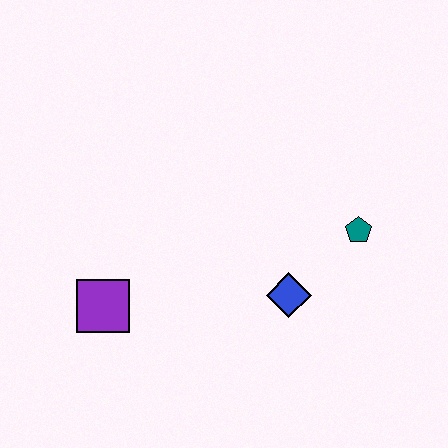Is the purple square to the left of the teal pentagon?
Yes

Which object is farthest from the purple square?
The teal pentagon is farthest from the purple square.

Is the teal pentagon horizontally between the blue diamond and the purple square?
No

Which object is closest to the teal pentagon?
The blue diamond is closest to the teal pentagon.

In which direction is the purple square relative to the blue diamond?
The purple square is to the left of the blue diamond.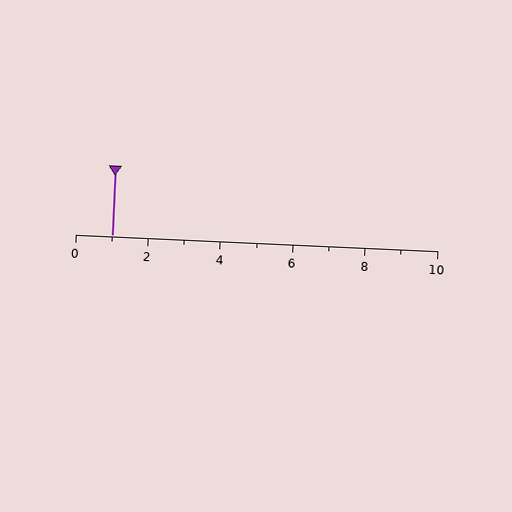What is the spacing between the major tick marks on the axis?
The major ticks are spaced 2 apart.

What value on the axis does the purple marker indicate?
The marker indicates approximately 1.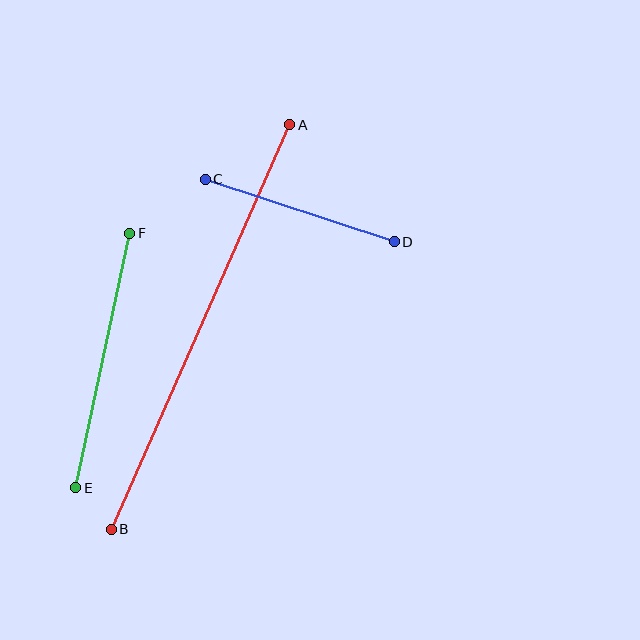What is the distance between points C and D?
The distance is approximately 199 pixels.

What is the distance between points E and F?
The distance is approximately 260 pixels.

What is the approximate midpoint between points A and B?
The midpoint is at approximately (200, 327) pixels.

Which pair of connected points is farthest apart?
Points A and B are farthest apart.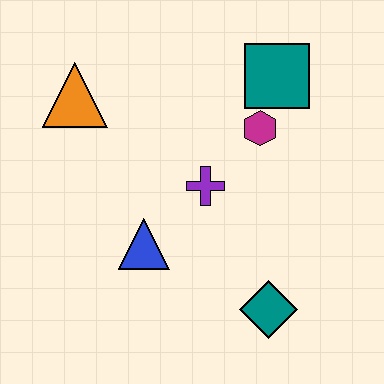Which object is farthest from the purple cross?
The orange triangle is farthest from the purple cross.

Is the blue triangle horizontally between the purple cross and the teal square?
No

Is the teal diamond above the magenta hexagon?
No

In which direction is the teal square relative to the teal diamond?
The teal square is above the teal diamond.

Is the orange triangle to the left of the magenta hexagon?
Yes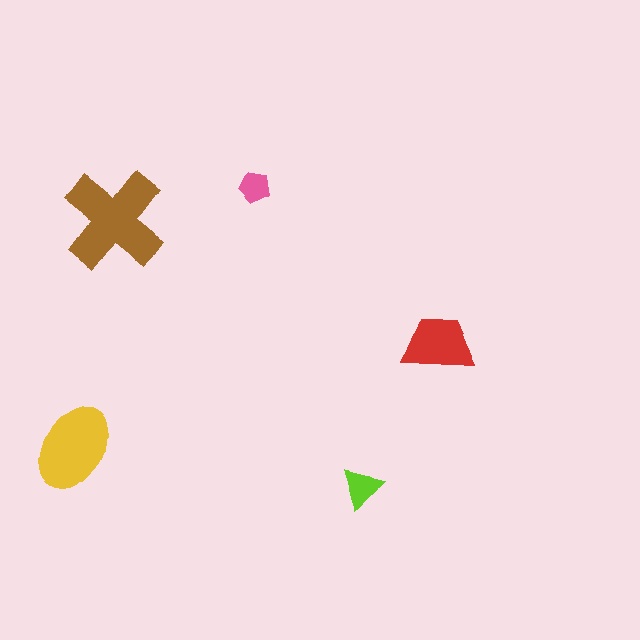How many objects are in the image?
There are 5 objects in the image.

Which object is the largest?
The brown cross.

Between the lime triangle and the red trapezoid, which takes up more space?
The red trapezoid.